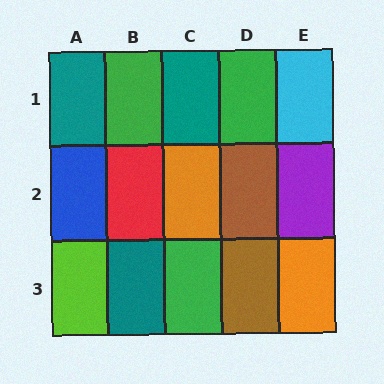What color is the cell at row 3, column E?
Orange.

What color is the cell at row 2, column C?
Orange.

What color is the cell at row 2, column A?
Blue.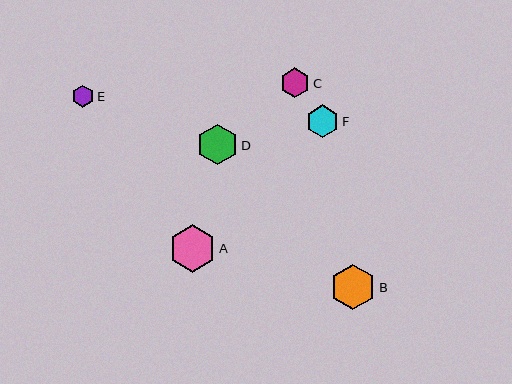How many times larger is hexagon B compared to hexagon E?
Hexagon B is approximately 2.1 times the size of hexagon E.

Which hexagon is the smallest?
Hexagon E is the smallest with a size of approximately 22 pixels.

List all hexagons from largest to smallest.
From largest to smallest: A, B, D, F, C, E.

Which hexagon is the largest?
Hexagon A is the largest with a size of approximately 47 pixels.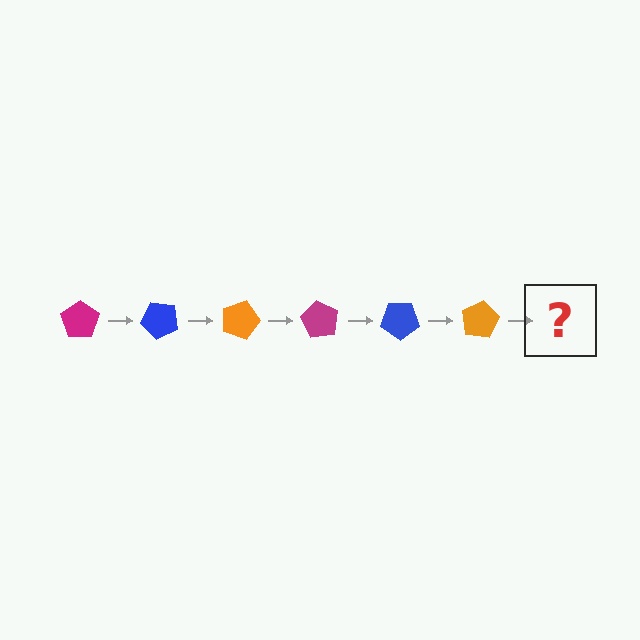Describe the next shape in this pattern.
It should be a magenta pentagon, rotated 270 degrees from the start.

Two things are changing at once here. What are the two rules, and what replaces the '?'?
The two rules are that it rotates 45 degrees each step and the color cycles through magenta, blue, and orange. The '?' should be a magenta pentagon, rotated 270 degrees from the start.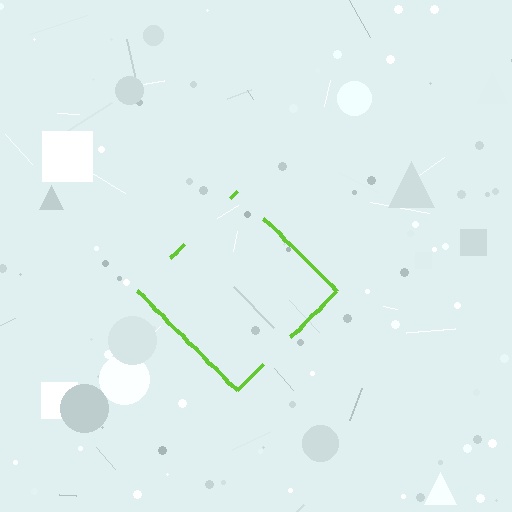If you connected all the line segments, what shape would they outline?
They would outline a diamond.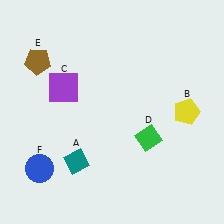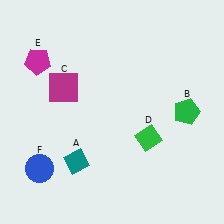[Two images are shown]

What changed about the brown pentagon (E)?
In Image 1, E is brown. In Image 2, it changed to magenta.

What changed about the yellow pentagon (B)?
In Image 1, B is yellow. In Image 2, it changed to green.